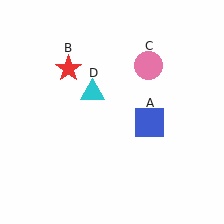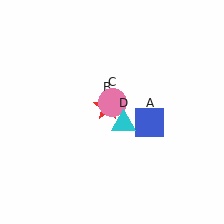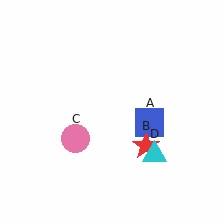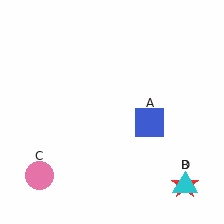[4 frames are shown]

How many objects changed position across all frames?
3 objects changed position: red star (object B), pink circle (object C), cyan triangle (object D).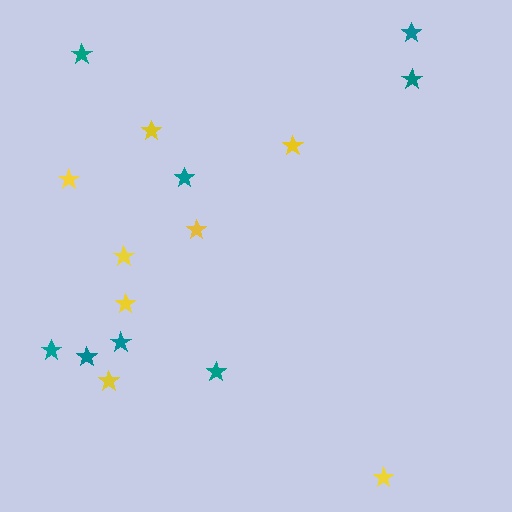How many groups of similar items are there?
There are 2 groups: one group of yellow stars (8) and one group of teal stars (8).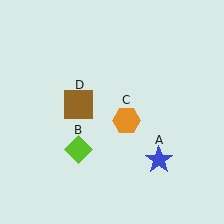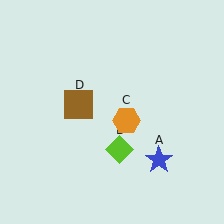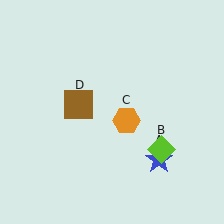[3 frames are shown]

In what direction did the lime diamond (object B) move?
The lime diamond (object B) moved right.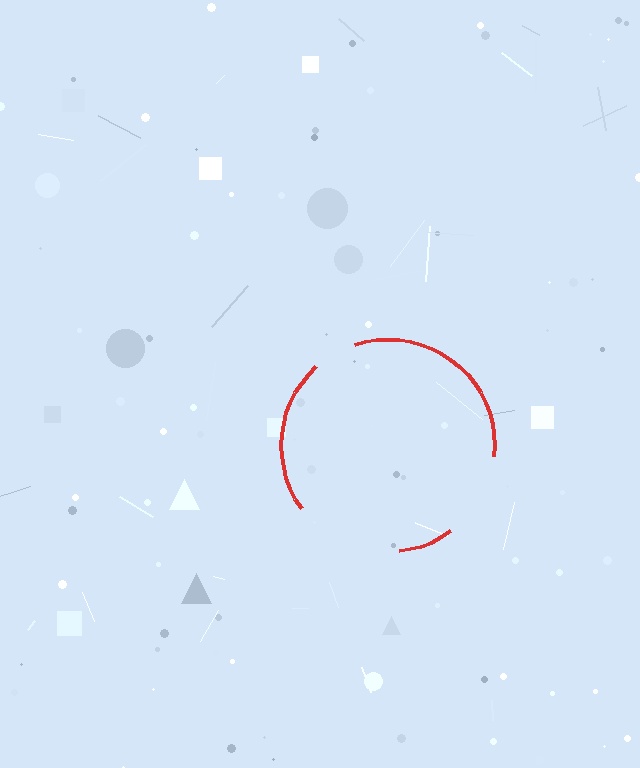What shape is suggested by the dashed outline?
The dashed outline suggests a circle.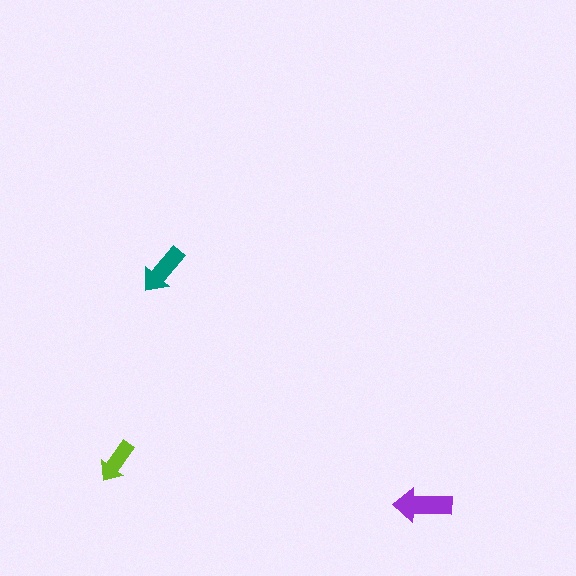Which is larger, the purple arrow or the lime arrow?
The purple one.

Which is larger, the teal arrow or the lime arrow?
The teal one.